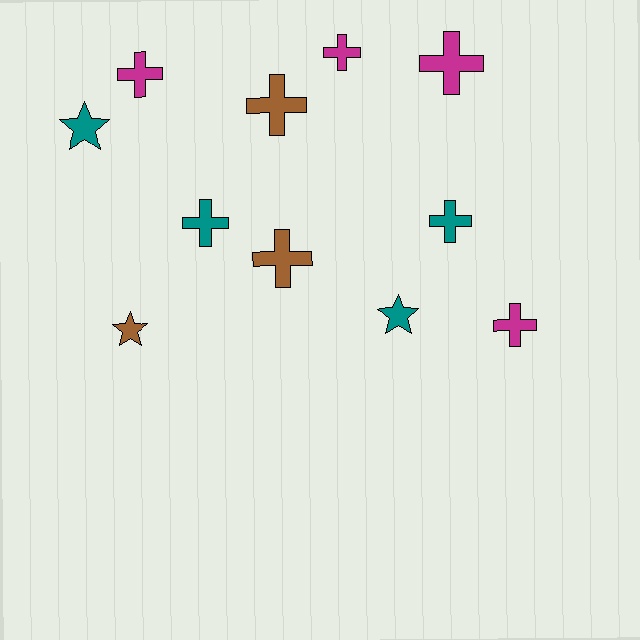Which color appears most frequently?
Teal, with 4 objects.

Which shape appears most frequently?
Cross, with 8 objects.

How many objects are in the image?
There are 11 objects.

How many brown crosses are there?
There are 2 brown crosses.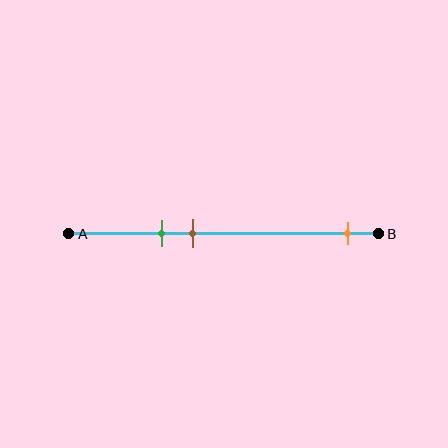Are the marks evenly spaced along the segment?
No, the marks are not evenly spaced.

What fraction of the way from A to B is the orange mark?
The orange mark is approximately 90% (0.9) of the way from A to B.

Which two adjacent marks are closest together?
The green and brown marks are the closest adjacent pair.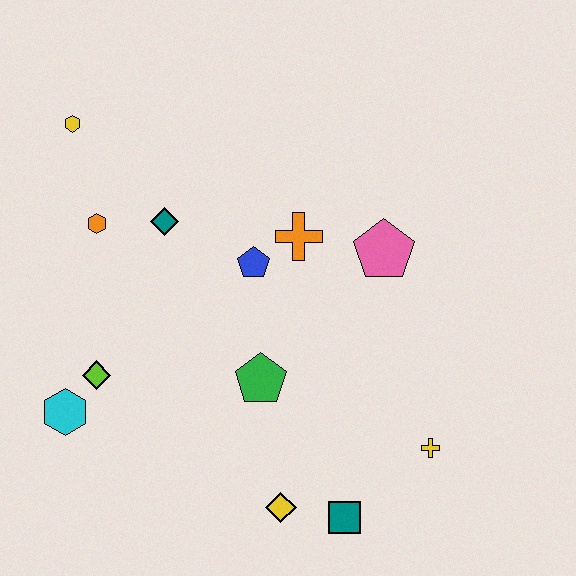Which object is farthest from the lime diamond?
The yellow cross is farthest from the lime diamond.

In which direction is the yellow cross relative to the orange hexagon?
The yellow cross is to the right of the orange hexagon.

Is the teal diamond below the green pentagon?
No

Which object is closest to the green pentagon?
The blue pentagon is closest to the green pentagon.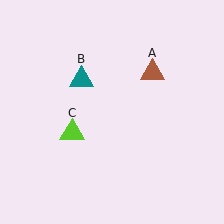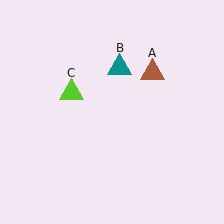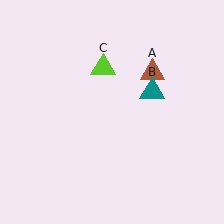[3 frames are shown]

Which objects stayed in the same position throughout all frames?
Brown triangle (object A) remained stationary.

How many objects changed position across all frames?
2 objects changed position: teal triangle (object B), lime triangle (object C).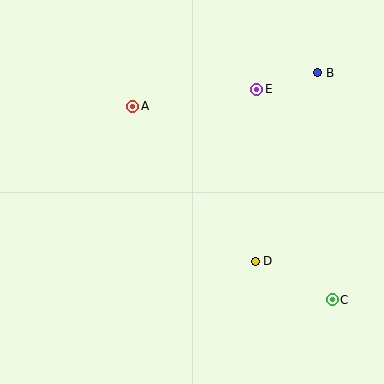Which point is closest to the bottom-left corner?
Point D is closest to the bottom-left corner.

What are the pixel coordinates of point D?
Point D is at (255, 261).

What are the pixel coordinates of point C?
Point C is at (332, 300).